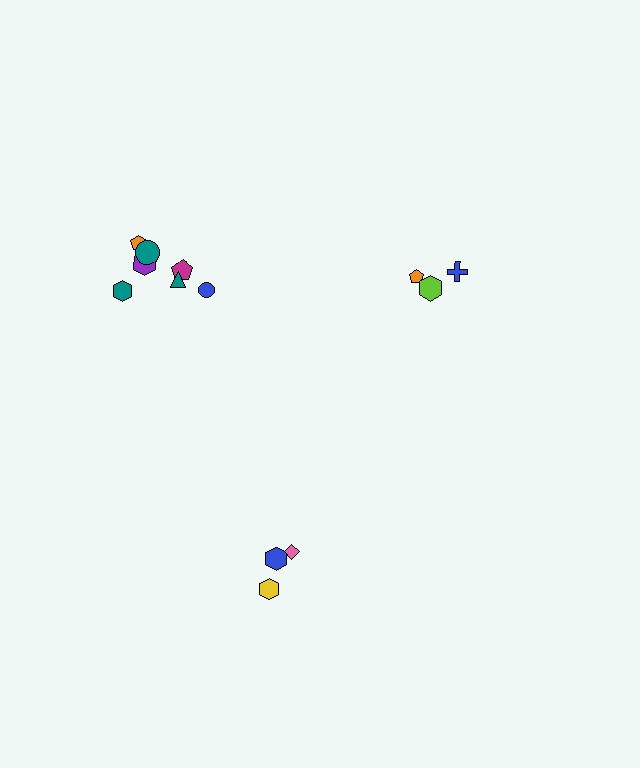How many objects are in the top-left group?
There are 7 objects.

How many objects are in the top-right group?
There are 3 objects.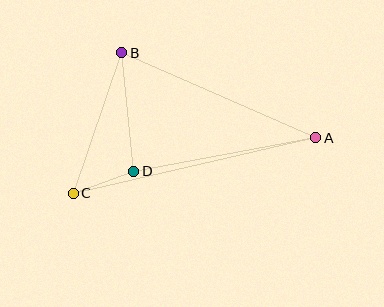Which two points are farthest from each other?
Points A and C are farthest from each other.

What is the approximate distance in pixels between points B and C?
The distance between B and C is approximately 148 pixels.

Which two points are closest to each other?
Points C and D are closest to each other.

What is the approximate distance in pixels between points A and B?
The distance between A and B is approximately 212 pixels.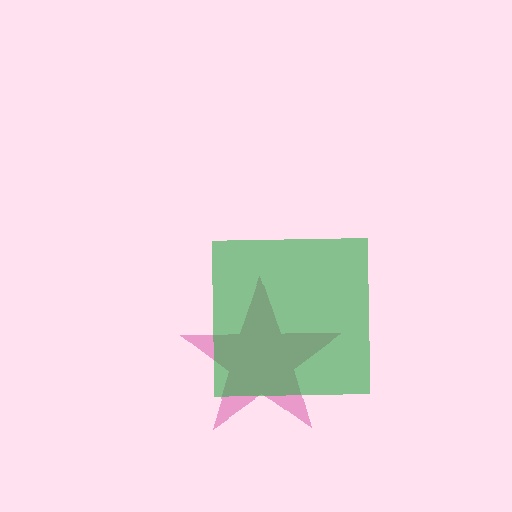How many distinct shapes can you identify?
There are 2 distinct shapes: a magenta star, a green square.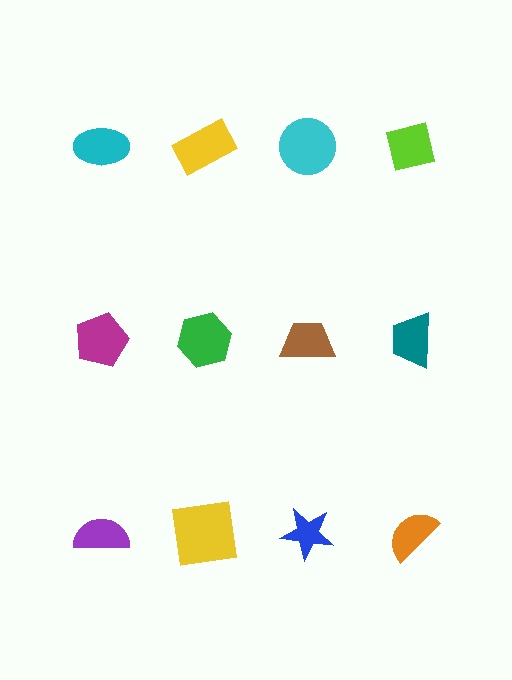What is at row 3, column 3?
A blue star.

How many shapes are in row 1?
4 shapes.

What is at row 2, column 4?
A teal trapezoid.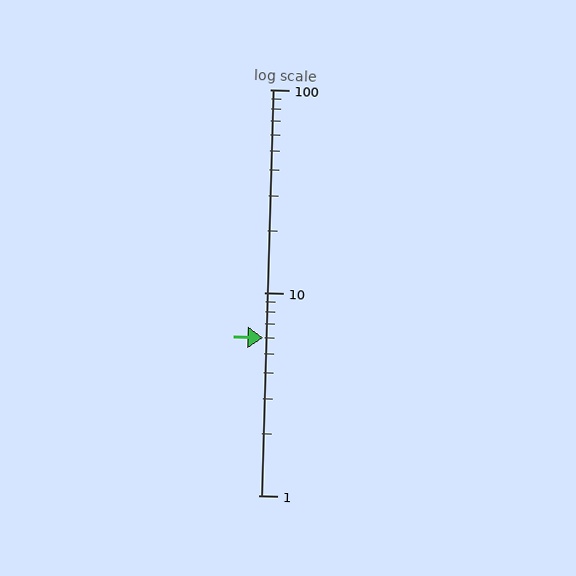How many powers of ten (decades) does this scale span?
The scale spans 2 decades, from 1 to 100.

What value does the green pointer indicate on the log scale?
The pointer indicates approximately 6.